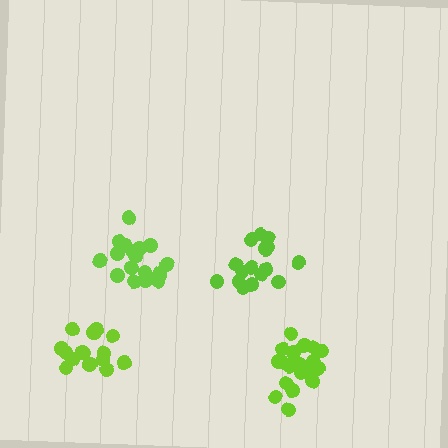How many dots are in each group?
Group 1: 20 dots, Group 2: 21 dots, Group 3: 17 dots, Group 4: 17 dots (75 total).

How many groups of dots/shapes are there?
There are 4 groups.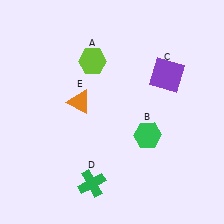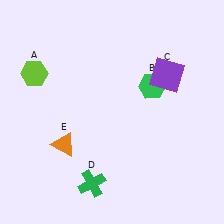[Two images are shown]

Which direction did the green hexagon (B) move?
The green hexagon (B) moved up.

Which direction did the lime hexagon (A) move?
The lime hexagon (A) moved left.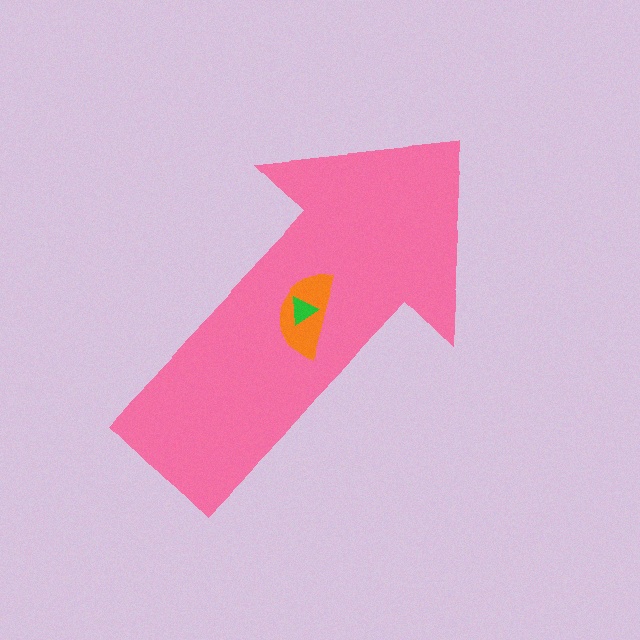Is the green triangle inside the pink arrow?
Yes.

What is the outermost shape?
The pink arrow.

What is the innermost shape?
The green triangle.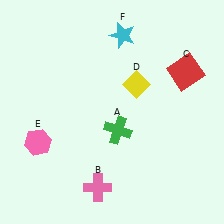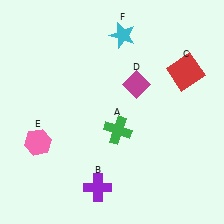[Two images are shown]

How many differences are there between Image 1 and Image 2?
There are 2 differences between the two images.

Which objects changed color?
B changed from pink to purple. D changed from yellow to magenta.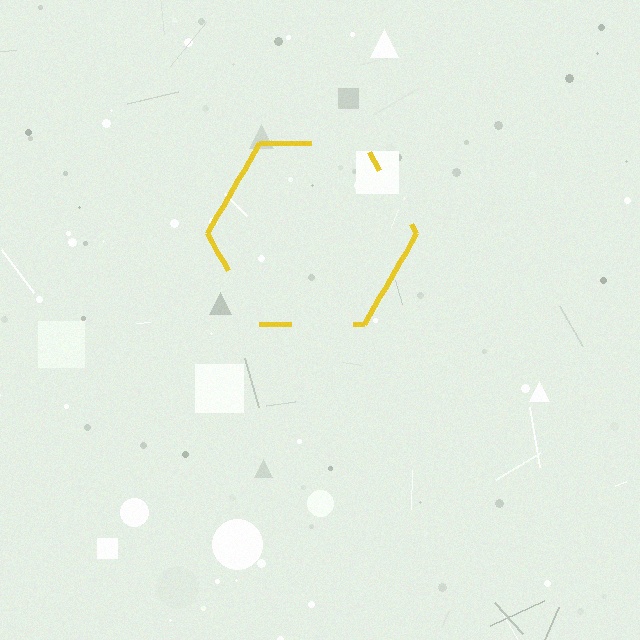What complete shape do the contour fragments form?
The contour fragments form a hexagon.